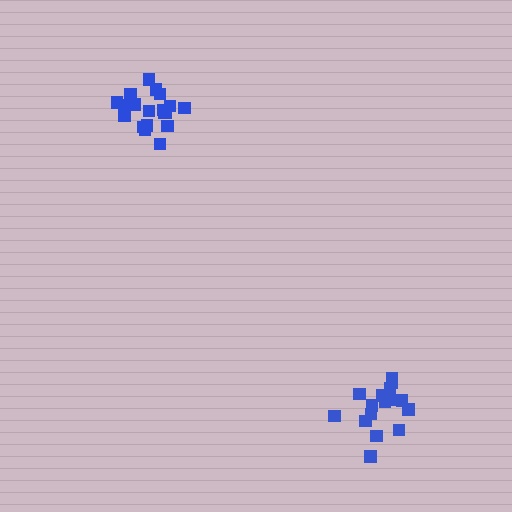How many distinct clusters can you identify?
There are 2 distinct clusters.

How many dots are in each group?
Group 1: 19 dots, Group 2: 17 dots (36 total).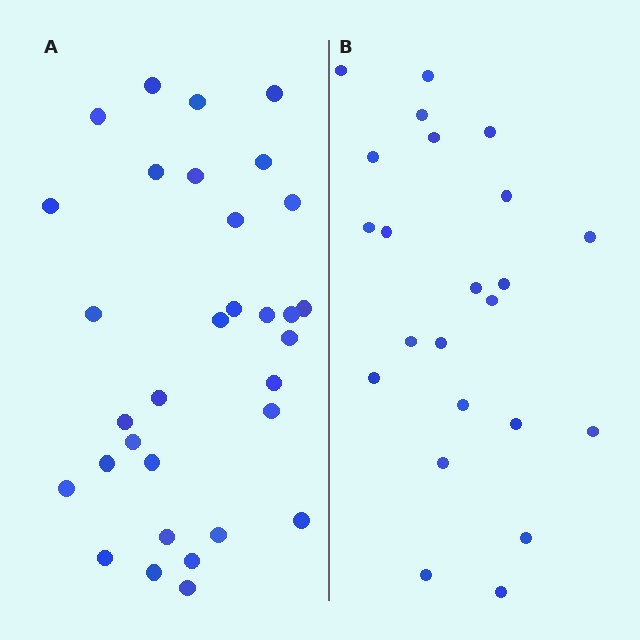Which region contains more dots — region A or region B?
Region A (the left region) has more dots.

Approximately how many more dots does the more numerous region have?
Region A has roughly 8 or so more dots than region B.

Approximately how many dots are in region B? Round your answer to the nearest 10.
About 20 dots. (The exact count is 23, which rounds to 20.)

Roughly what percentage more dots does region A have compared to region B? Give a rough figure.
About 40% more.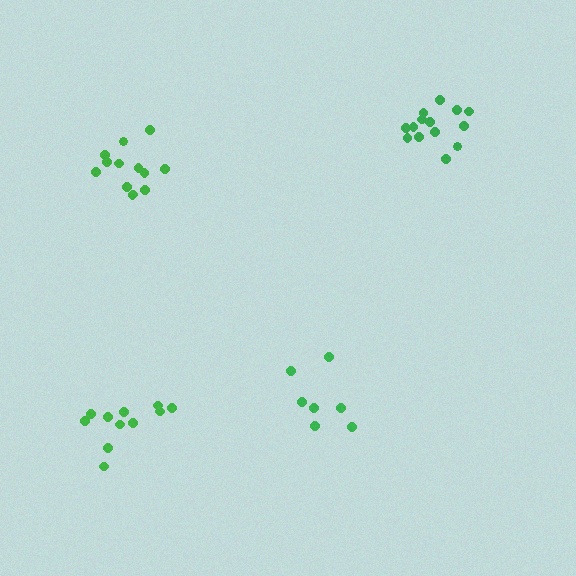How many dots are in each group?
Group 1: 8 dots, Group 2: 14 dots, Group 3: 11 dots, Group 4: 13 dots (46 total).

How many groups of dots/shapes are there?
There are 4 groups.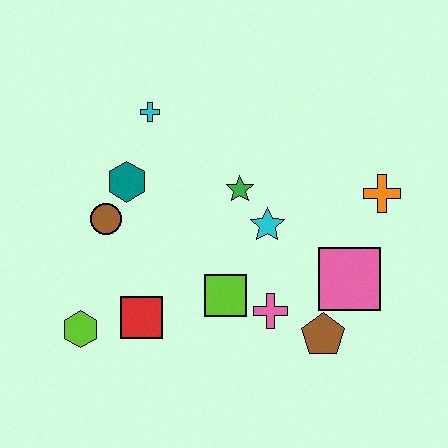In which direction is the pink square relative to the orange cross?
The pink square is below the orange cross.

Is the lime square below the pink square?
Yes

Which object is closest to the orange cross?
The pink square is closest to the orange cross.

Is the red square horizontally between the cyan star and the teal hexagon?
Yes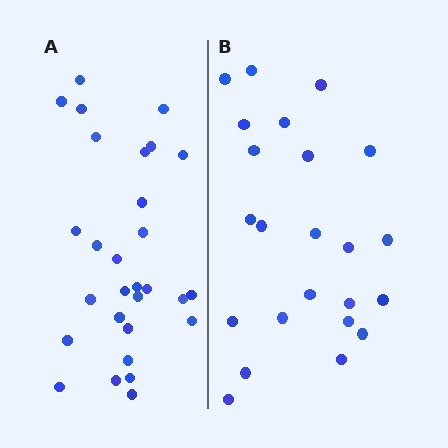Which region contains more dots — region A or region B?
Region A (the left region) has more dots.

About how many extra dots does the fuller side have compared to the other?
Region A has about 6 more dots than region B.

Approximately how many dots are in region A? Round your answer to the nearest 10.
About 30 dots. (The exact count is 29, which rounds to 30.)